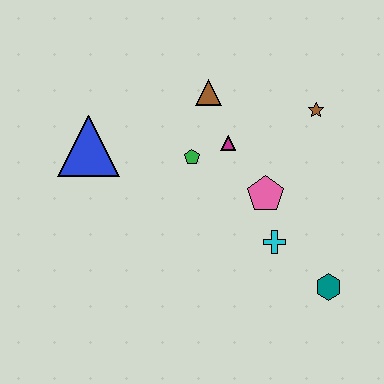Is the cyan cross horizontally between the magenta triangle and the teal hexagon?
Yes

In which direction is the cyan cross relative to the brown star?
The cyan cross is below the brown star.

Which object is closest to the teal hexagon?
The cyan cross is closest to the teal hexagon.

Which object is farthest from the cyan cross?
The blue triangle is farthest from the cyan cross.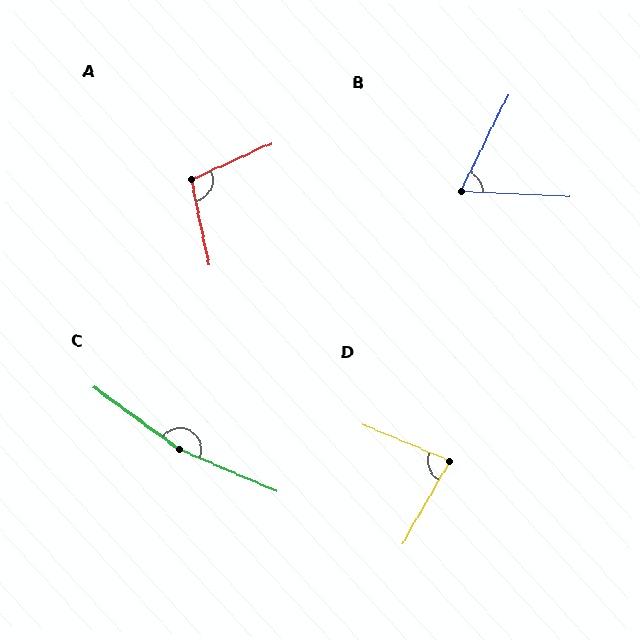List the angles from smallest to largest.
B (66°), D (83°), A (102°), C (168°).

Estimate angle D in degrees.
Approximately 83 degrees.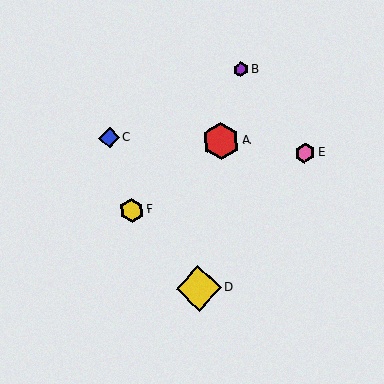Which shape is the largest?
The yellow diamond (labeled D) is the largest.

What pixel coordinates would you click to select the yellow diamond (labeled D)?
Click at (199, 288) to select the yellow diamond D.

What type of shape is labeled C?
Shape C is a blue diamond.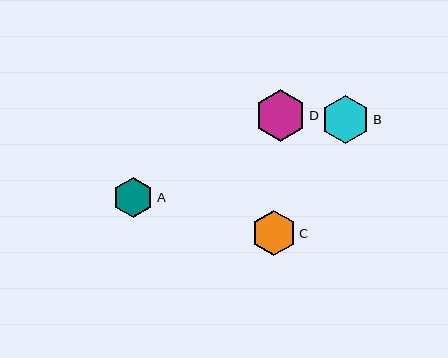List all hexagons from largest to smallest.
From largest to smallest: D, B, C, A.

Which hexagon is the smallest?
Hexagon A is the smallest with a size of approximately 41 pixels.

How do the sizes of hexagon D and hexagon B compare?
Hexagon D and hexagon B are approximately the same size.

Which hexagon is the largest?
Hexagon D is the largest with a size of approximately 52 pixels.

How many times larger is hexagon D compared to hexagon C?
Hexagon D is approximately 1.2 times the size of hexagon C.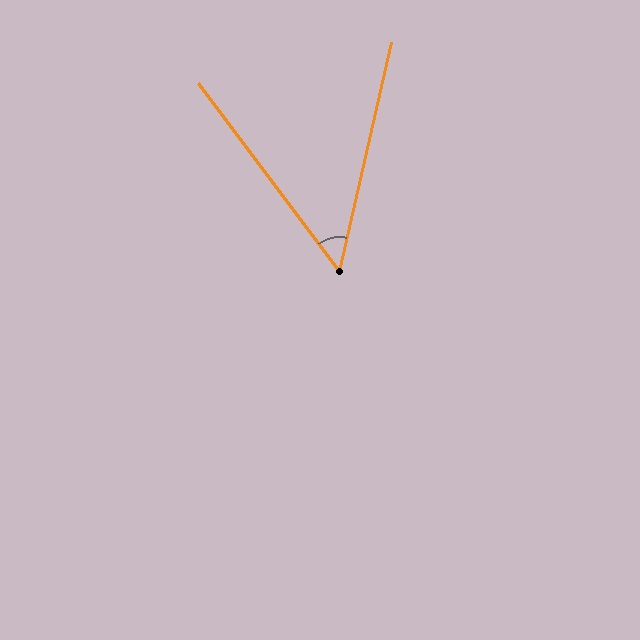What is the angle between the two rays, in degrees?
Approximately 50 degrees.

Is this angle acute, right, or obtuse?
It is acute.